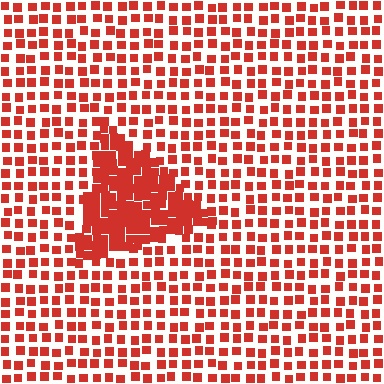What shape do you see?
I see a triangle.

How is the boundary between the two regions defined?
The boundary is defined by a change in element density (approximately 2.3x ratio). All elements are the same color, size, and shape.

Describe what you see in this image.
The image contains small red elements arranged at two different densities. A triangle-shaped region is visible where the elements are more densely packed than the surrounding area.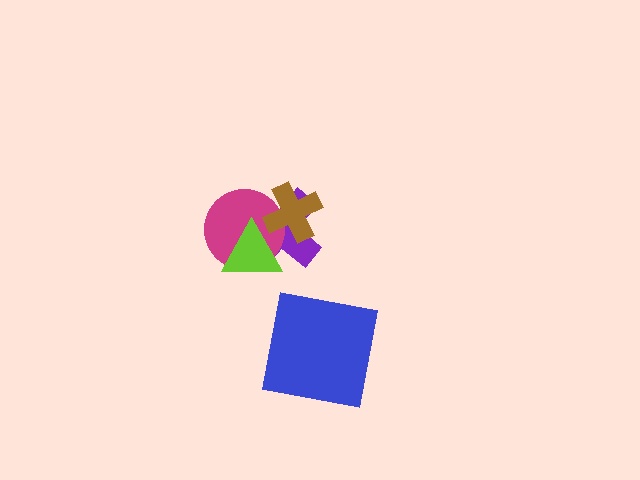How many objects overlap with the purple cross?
3 objects overlap with the purple cross.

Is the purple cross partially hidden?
Yes, it is partially covered by another shape.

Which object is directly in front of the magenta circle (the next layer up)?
The brown cross is directly in front of the magenta circle.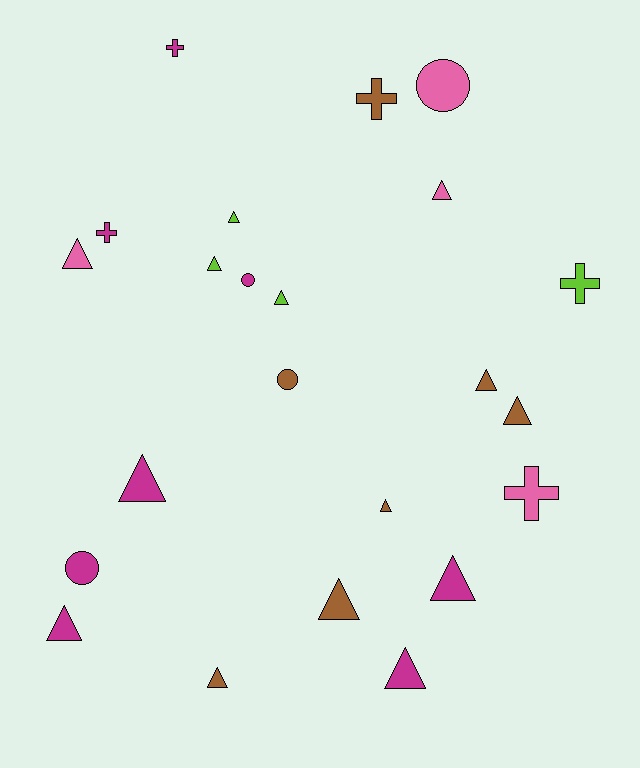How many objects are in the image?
There are 23 objects.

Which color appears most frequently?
Magenta, with 8 objects.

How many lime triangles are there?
There are 3 lime triangles.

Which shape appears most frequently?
Triangle, with 14 objects.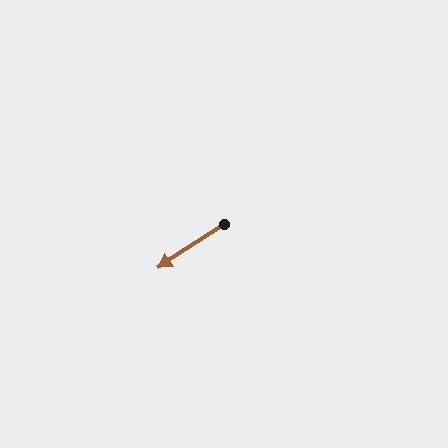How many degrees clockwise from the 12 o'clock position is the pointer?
Approximately 237 degrees.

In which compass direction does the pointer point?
Southwest.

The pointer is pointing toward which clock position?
Roughly 8 o'clock.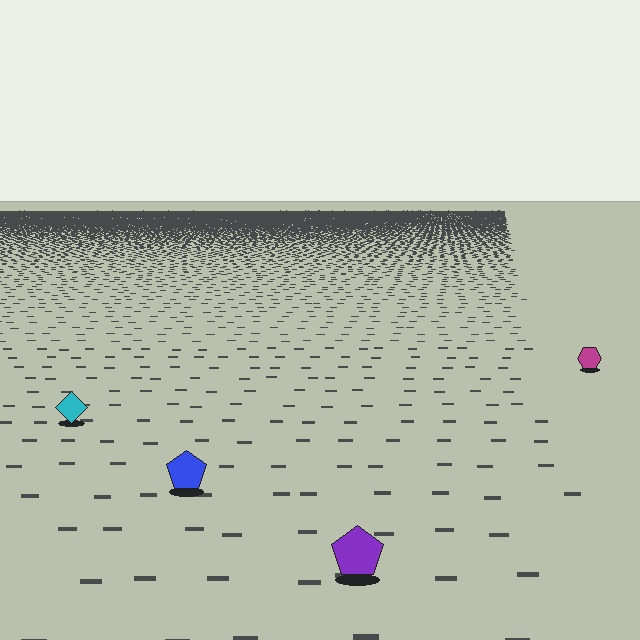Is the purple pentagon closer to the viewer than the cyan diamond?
Yes. The purple pentagon is closer — you can tell from the texture gradient: the ground texture is coarser near it.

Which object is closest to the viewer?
The purple pentagon is closest. The texture marks near it are larger and more spread out.